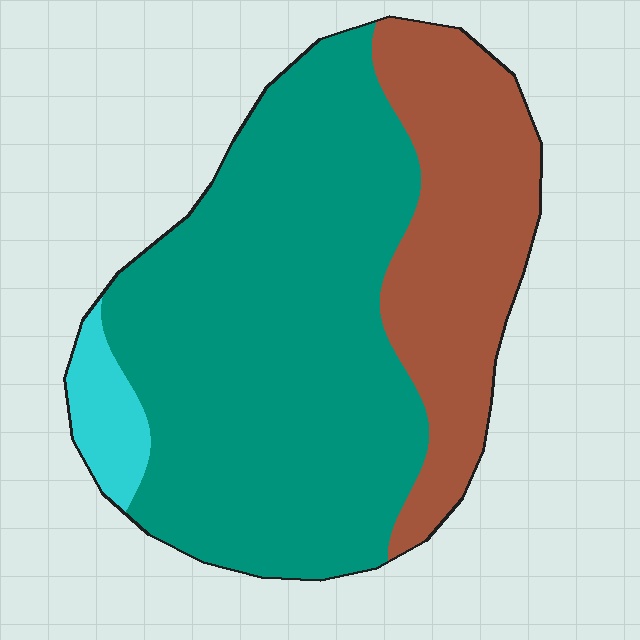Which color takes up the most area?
Teal, at roughly 65%.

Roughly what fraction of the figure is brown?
Brown takes up about one quarter (1/4) of the figure.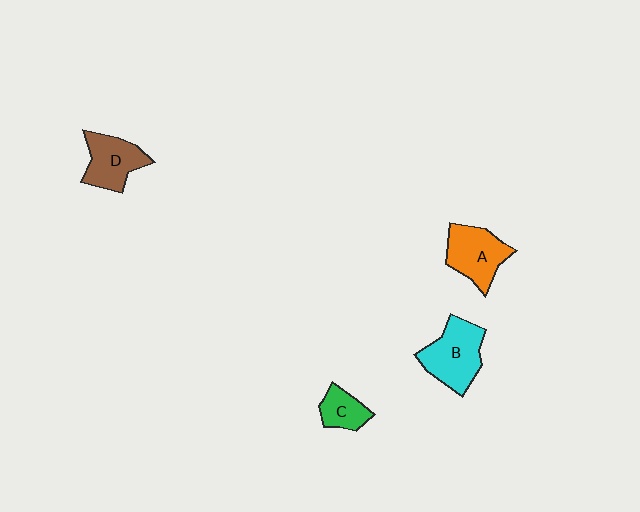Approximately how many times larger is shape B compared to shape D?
Approximately 1.3 times.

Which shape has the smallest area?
Shape C (green).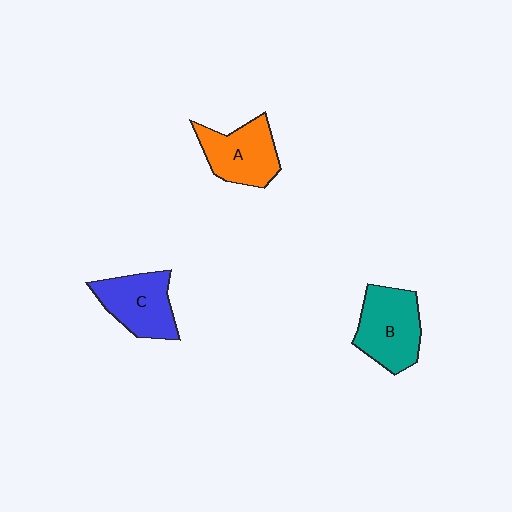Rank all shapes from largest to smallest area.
From largest to smallest: B (teal), C (blue), A (orange).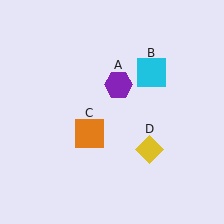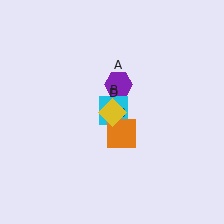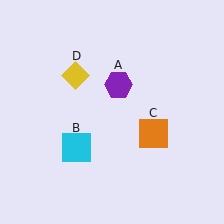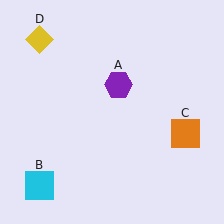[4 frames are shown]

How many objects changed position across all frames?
3 objects changed position: cyan square (object B), orange square (object C), yellow diamond (object D).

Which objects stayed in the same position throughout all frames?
Purple hexagon (object A) remained stationary.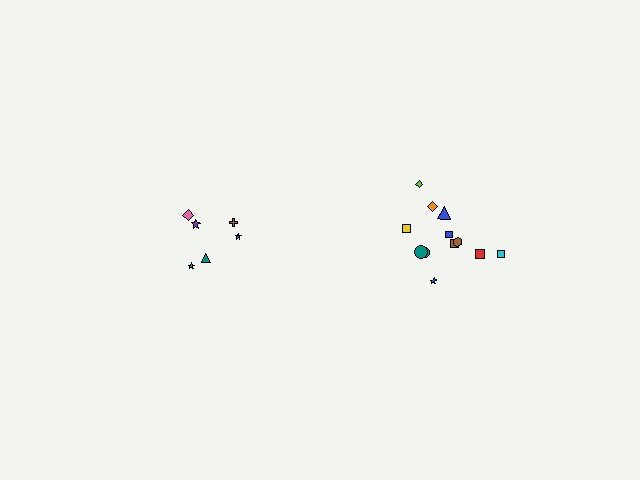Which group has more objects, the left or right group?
The right group.